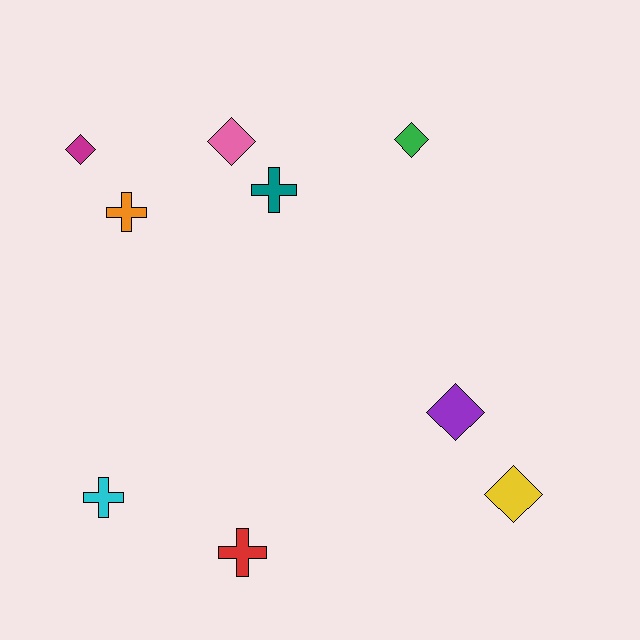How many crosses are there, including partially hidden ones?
There are 4 crosses.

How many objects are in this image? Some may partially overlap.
There are 9 objects.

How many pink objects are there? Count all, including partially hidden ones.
There is 1 pink object.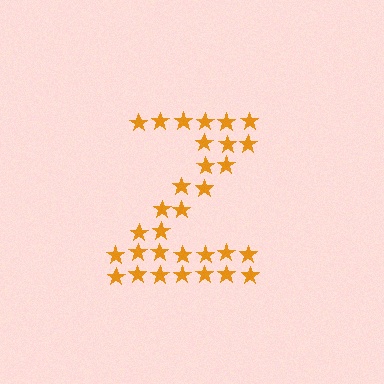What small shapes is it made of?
It is made of small stars.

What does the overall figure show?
The overall figure shows the letter Z.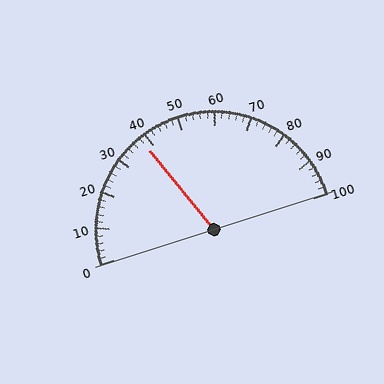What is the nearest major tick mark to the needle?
The nearest major tick mark is 40.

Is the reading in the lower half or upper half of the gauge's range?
The reading is in the lower half of the range (0 to 100).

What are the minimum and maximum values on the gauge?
The gauge ranges from 0 to 100.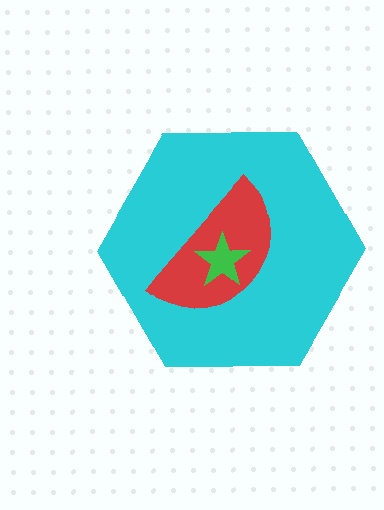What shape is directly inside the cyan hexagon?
The red semicircle.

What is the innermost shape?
The green star.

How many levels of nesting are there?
3.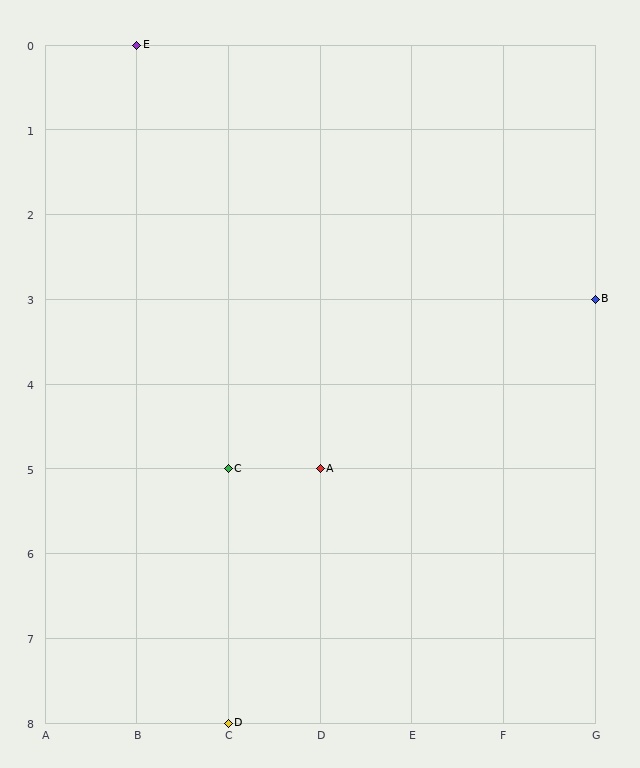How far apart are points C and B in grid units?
Points C and B are 4 columns and 2 rows apart (about 4.5 grid units diagonally).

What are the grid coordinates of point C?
Point C is at grid coordinates (C, 5).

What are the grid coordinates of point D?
Point D is at grid coordinates (C, 8).